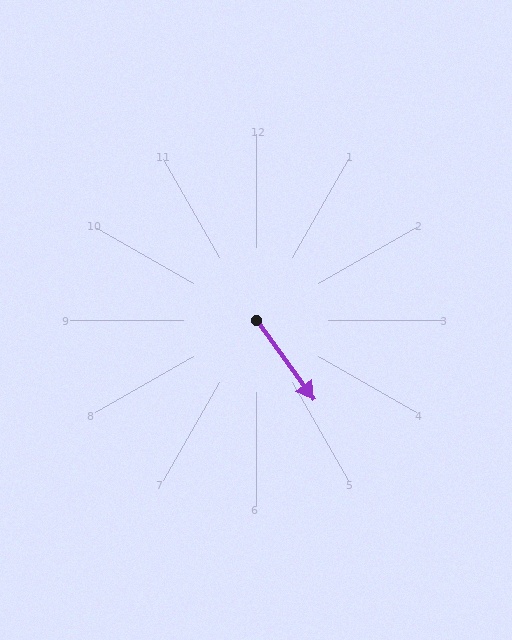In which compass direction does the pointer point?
Southeast.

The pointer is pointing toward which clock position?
Roughly 5 o'clock.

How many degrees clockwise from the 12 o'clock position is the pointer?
Approximately 144 degrees.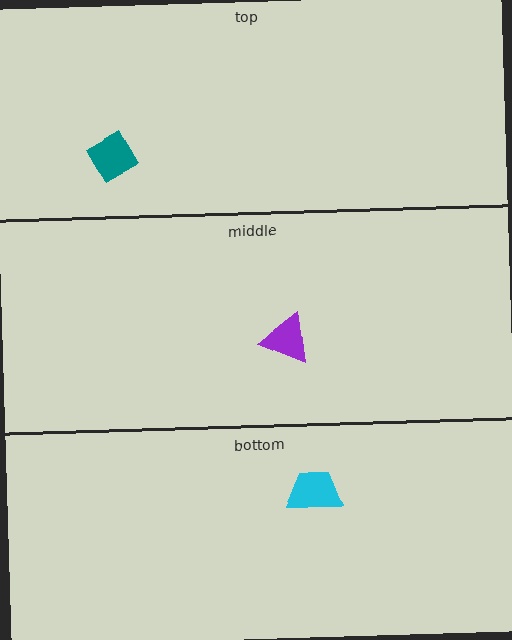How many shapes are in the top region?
1.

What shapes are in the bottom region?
The cyan trapezoid.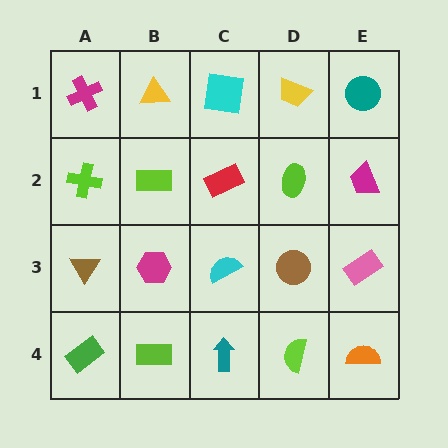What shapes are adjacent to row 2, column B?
A yellow triangle (row 1, column B), a magenta hexagon (row 3, column B), a lime cross (row 2, column A), a red rectangle (row 2, column C).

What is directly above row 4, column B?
A magenta hexagon.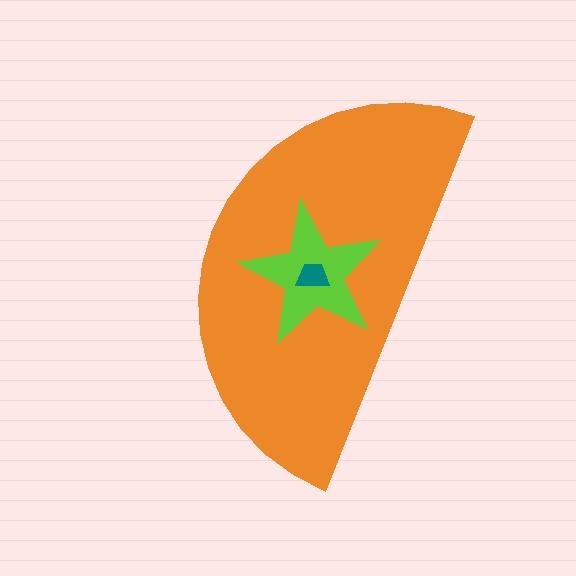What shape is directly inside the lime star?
The teal trapezoid.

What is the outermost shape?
The orange semicircle.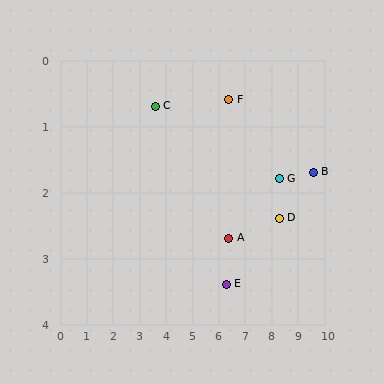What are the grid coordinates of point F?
Point F is at approximately (6.4, 0.6).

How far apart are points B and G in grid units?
Points B and G are about 1.3 grid units apart.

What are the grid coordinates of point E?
Point E is at approximately (6.3, 3.4).